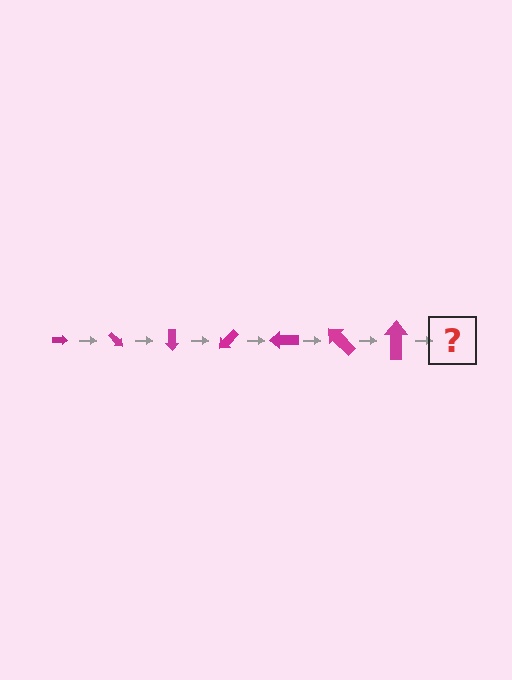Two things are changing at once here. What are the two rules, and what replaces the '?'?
The two rules are that the arrow grows larger each step and it rotates 45 degrees each step. The '?' should be an arrow, larger than the previous one and rotated 315 degrees from the start.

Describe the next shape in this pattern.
It should be an arrow, larger than the previous one and rotated 315 degrees from the start.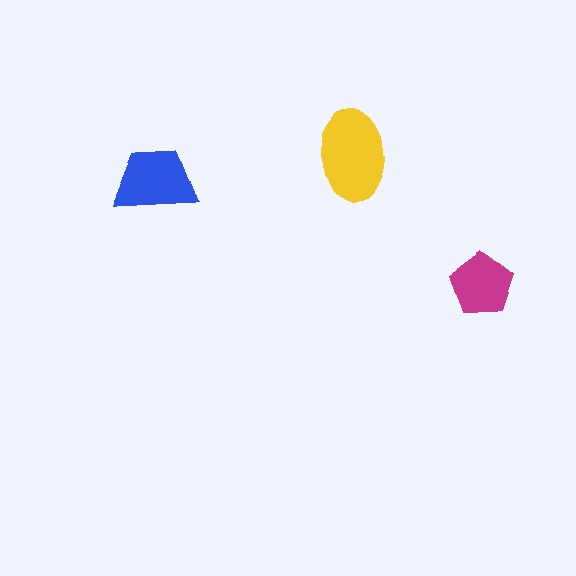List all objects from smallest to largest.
The magenta pentagon, the blue trapezoid, the yellow ellipse.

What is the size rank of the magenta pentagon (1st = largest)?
3rd.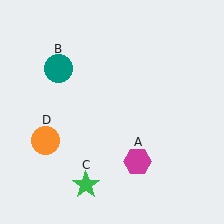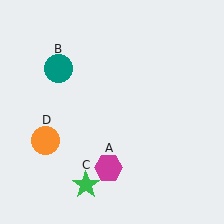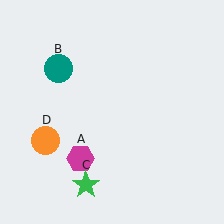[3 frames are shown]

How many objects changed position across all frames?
1 object changed position: magenta hexagon (object A).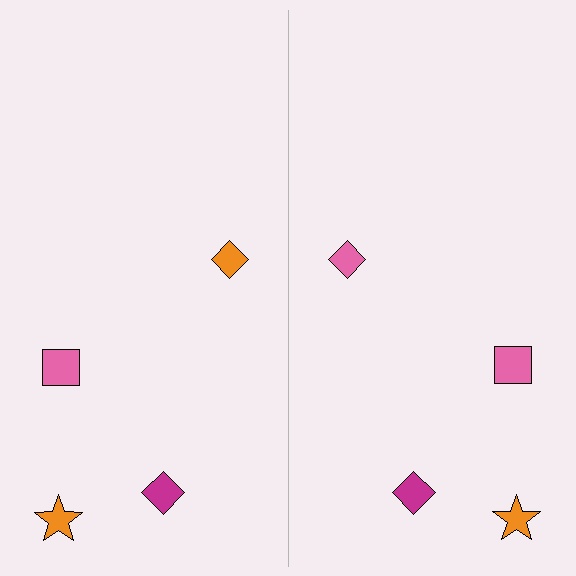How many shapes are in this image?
There are 8 shapes in this image.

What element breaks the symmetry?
The pink diamond on the right side breaks the symmetry — its mirror counterpart is orange.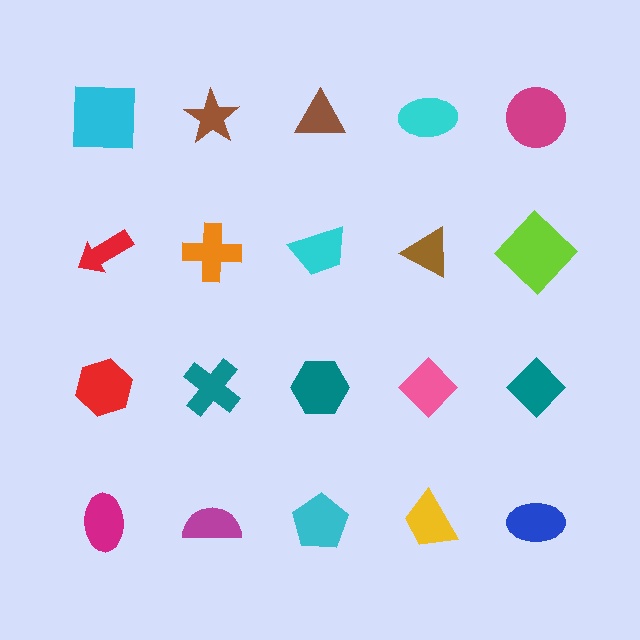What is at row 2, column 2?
An orange cross.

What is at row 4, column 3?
A cyan pentagon.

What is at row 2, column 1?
A red arrow.